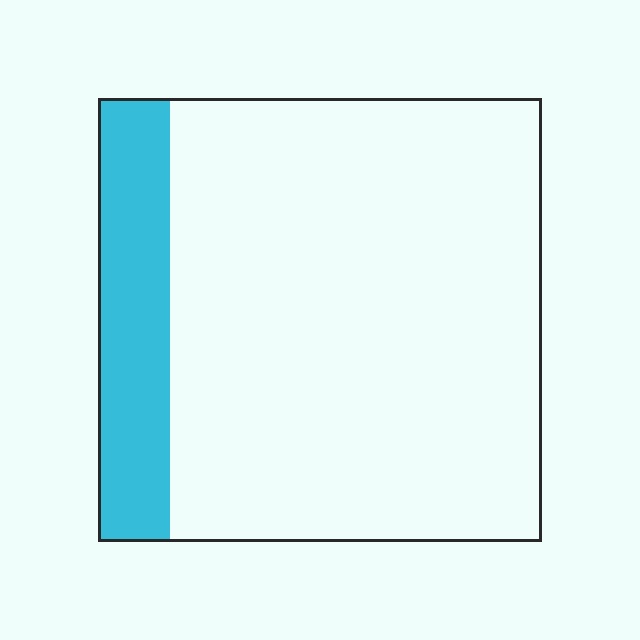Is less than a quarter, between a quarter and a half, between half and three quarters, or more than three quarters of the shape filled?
Less than a quarter.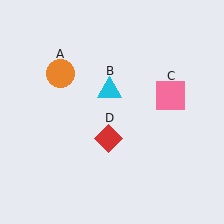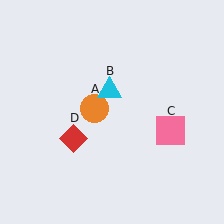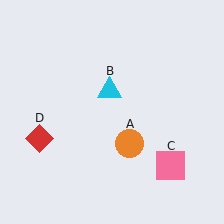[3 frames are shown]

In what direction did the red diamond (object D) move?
The red diamond (object D) moved left.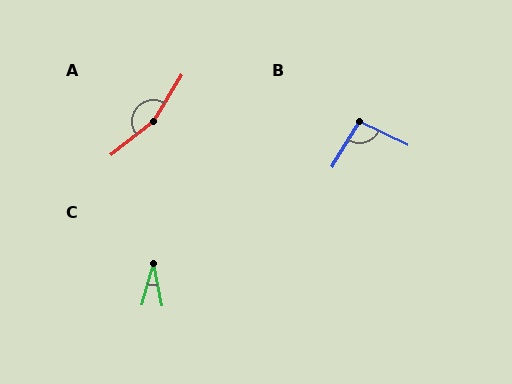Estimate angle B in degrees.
Approximately 95 degrees.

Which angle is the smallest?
C, at approximately 26 degrees.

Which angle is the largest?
A, at approximately 161 degrees.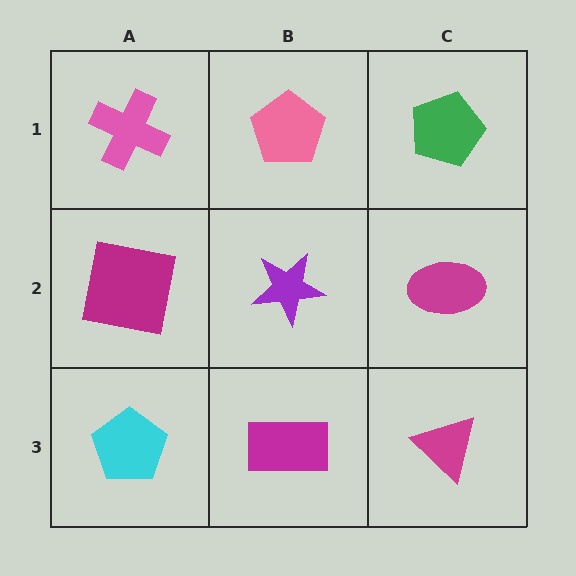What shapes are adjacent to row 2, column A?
A pink cross (row 1, column A), a cyan pentagon (row 3, column A), a purple star (row 2, column B).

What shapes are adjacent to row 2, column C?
A green pentagon (row 1, column C), a magenta triangle (row 3, column C), a purple star (row 2, column B).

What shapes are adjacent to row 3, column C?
A magenta ellipse (row 2, column C), a magenta rectangle (row 3, column B).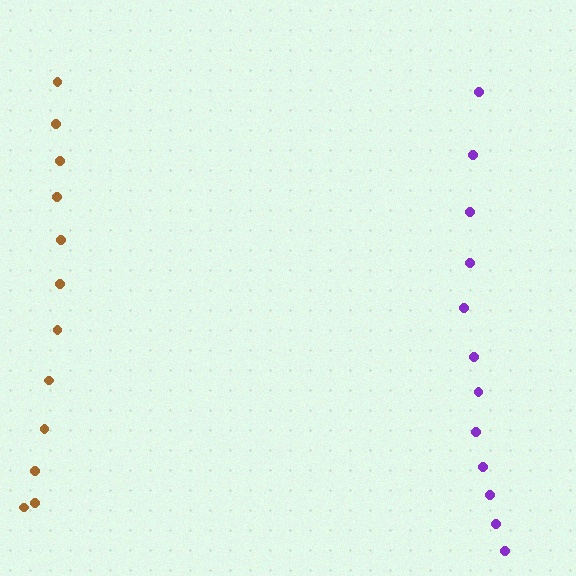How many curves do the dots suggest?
There are 2 distinct paths.